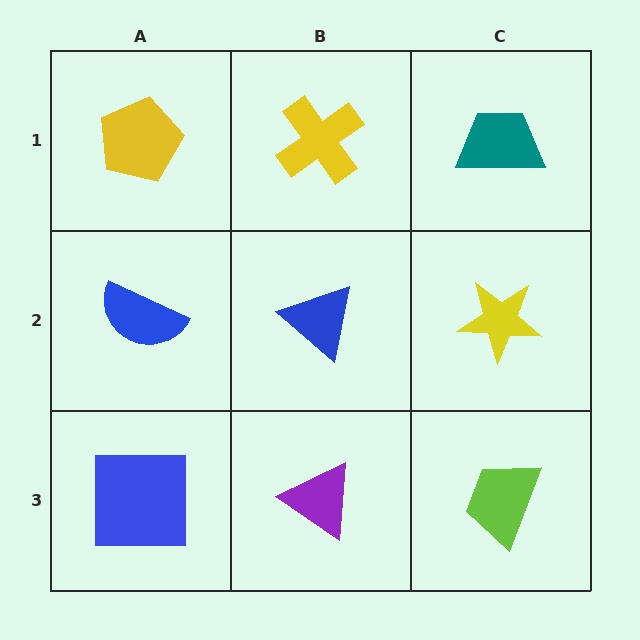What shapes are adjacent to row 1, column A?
A blue semicircle (row 2, column A), a yellow cross (row 1, column B).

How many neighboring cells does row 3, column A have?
2.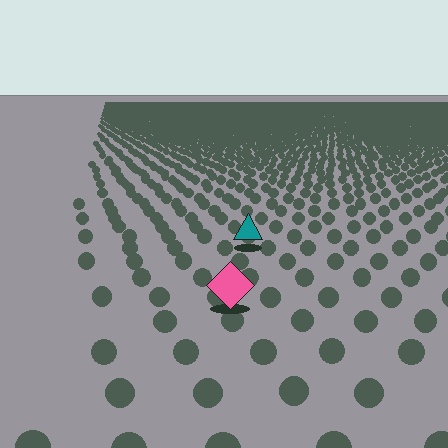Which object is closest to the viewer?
The pink diamond is closest. The texture marks near it are larger and more spread out.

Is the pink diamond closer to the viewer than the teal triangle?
Yes. The pink diamond is closer — you can tell from the texture gradient: the ground texture is coarser near it.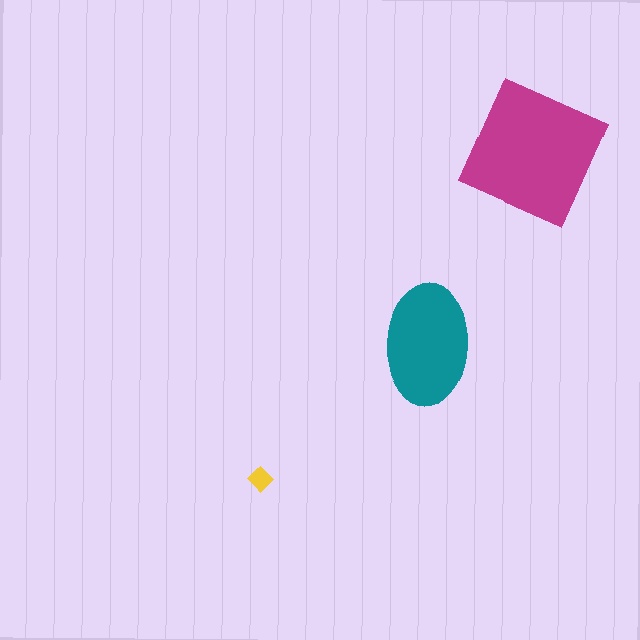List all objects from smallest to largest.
The yellow diamond, the teal ellipse, the magenta square.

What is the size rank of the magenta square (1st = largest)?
1st.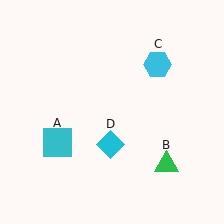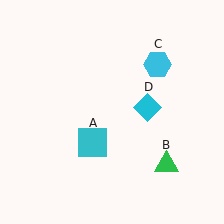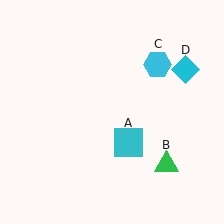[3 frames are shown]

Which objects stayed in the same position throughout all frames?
Green triangle (object B) and cyan hexagon (object C) remained stationary.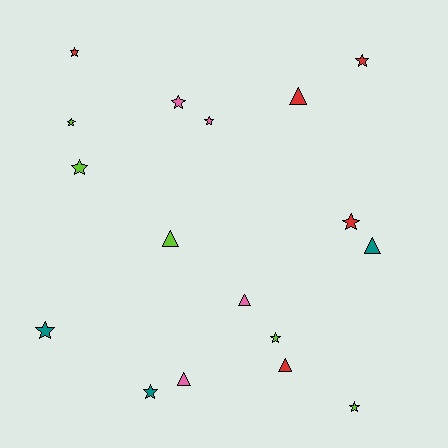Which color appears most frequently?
Lime, with 5 objects.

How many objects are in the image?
There are 17 objects.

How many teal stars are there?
There are 2 teal stars.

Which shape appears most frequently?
Star, with 11 objects.